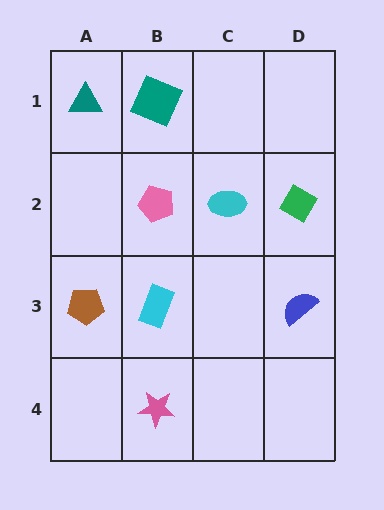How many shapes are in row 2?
3 shapes.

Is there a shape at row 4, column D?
No, that cell is empty.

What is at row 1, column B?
A teal square.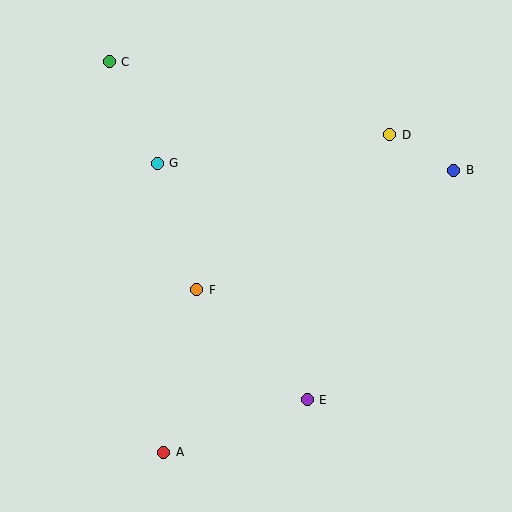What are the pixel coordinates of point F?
Point F is at (197, 290).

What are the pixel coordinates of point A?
Point A is at (164, 452).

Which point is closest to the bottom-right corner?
Point E is closest to the bottom-right corner.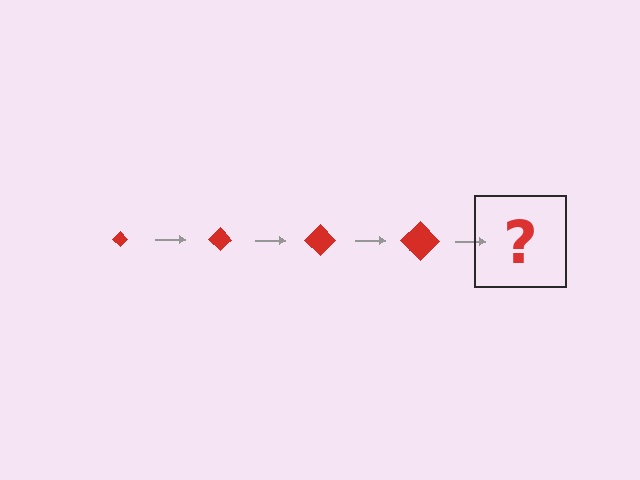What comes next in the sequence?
The next element should be a red diamond, larger than the previous one.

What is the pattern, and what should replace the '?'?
The pattern is that the diamond gets progressively larger each step. The '?' should be a red diamond, larger than the previous one.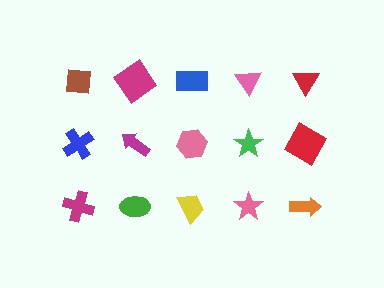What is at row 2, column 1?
A blue cross.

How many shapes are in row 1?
5 shapes.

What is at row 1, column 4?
A pink triangle.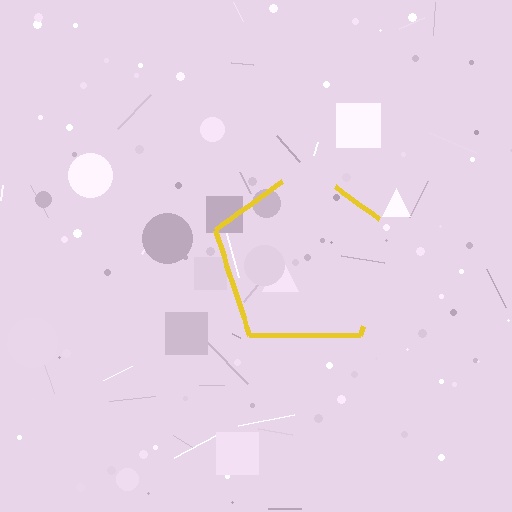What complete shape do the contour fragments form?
The contour fragments form a pentagon.